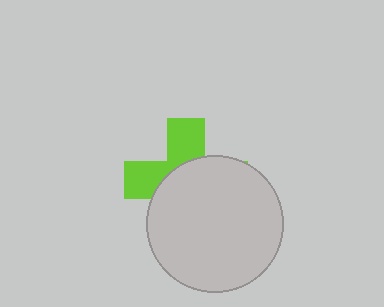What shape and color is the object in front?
The object in front is a light gray circle.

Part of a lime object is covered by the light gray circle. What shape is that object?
It is a cross.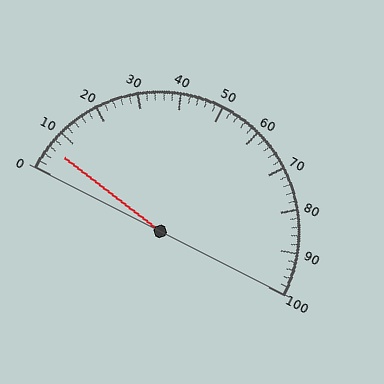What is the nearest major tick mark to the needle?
The nearest major tick mark is 10.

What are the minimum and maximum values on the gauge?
The gauge ranges from 0 to 100.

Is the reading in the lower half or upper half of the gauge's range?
The reading is in the lower half of the range (0 to 100).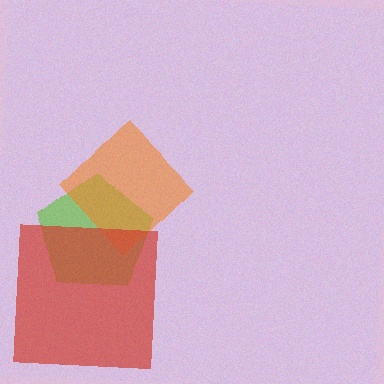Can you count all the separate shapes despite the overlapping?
Yes, there are 3 separate shapes.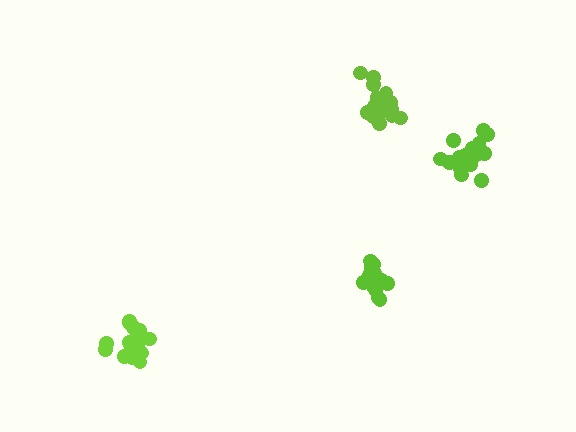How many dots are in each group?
Group 1: 17 dots, Group 2: 16 dots, Group 3: 18 dots, Group 4: 18 dots (69 total).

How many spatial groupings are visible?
There are 4 spatial groupings.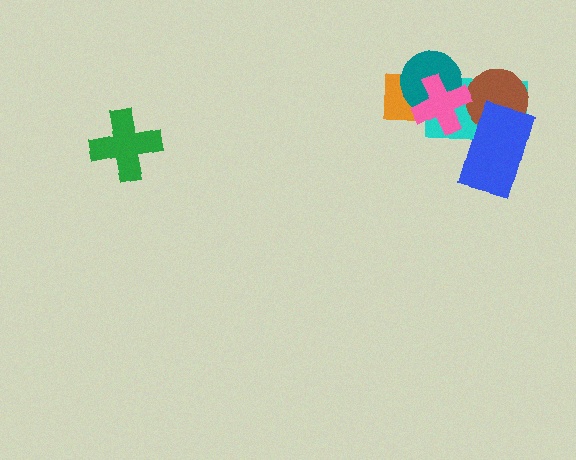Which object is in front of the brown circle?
The blue rectangle is in front of the brown circle.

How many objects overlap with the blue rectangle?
2 objects overlap with the blue rectangle.